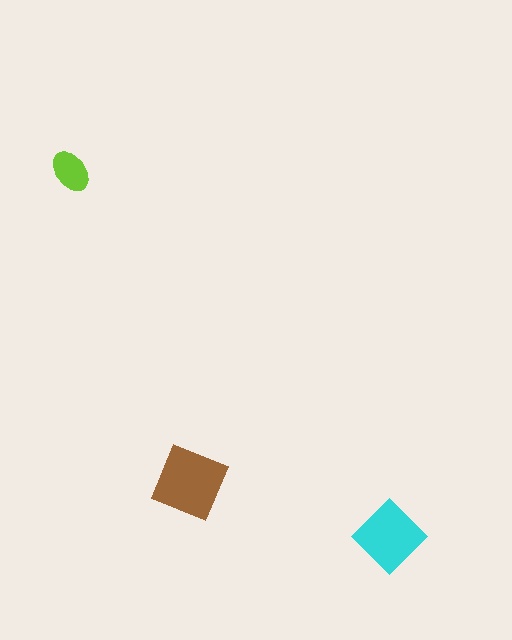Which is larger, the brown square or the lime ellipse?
The brown square.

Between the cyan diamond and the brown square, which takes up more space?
The brown square.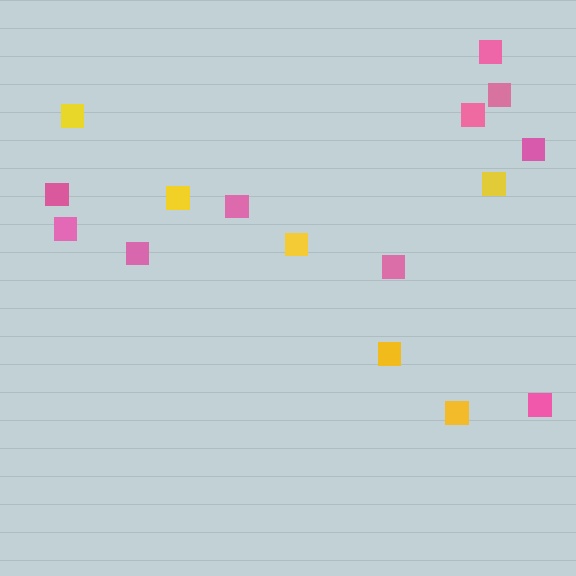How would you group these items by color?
There are 2 groups: one group of pink squares (10) and one group of yellow squares (6).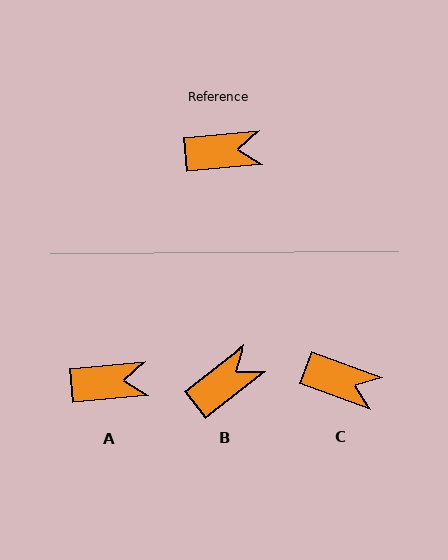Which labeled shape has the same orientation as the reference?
A.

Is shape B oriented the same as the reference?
No, it is off by about 33 degrees.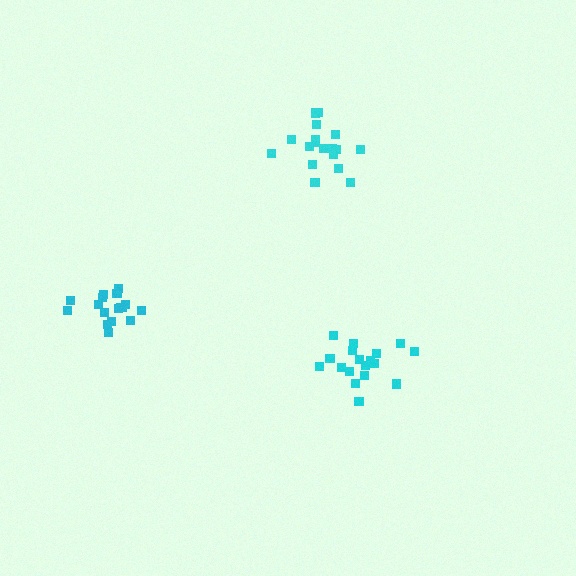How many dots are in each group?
Group 1: 18 dots, Group 2: 19 dots, Group 3: 17 dots (54 total).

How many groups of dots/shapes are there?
There are 3 groups.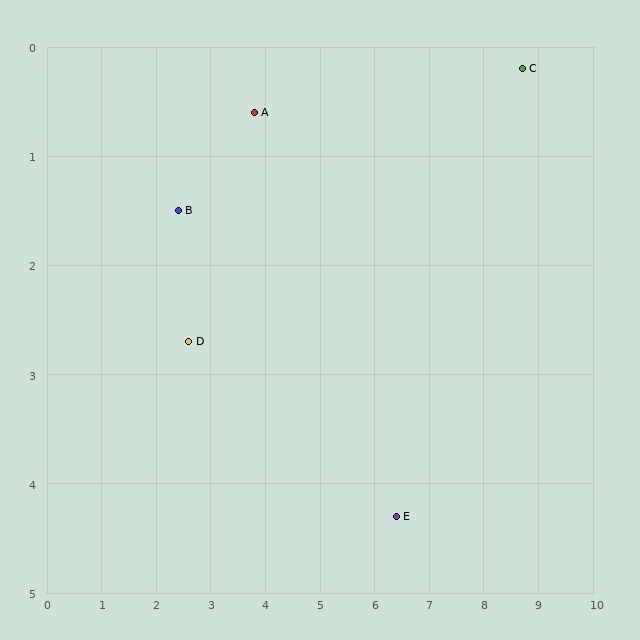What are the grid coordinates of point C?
Point C is at approximately (8.7, 0.2).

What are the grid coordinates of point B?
Point B is at approximately (2.4, 1.5).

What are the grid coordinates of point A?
Point A is at approximately (3.8, 0.6).